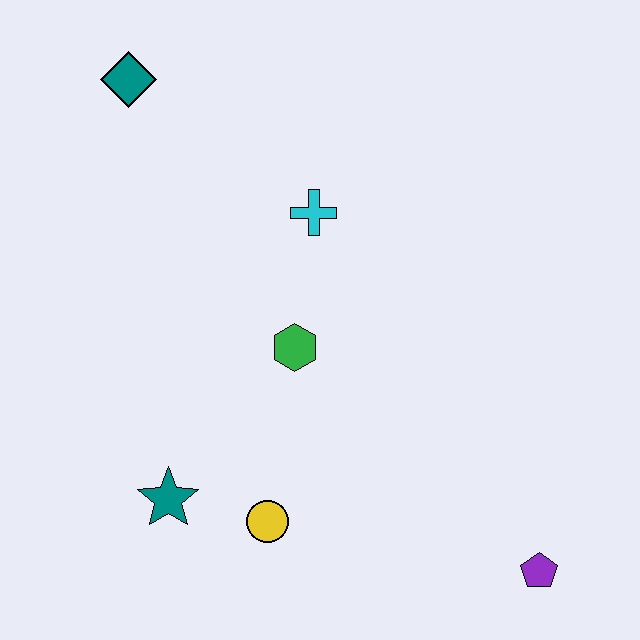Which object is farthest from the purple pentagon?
The teal diamond is farthest from the purple pentagon.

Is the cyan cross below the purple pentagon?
No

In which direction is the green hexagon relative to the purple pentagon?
The green hexagon is to the left of the purple pentagon.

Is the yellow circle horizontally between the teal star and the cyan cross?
Yes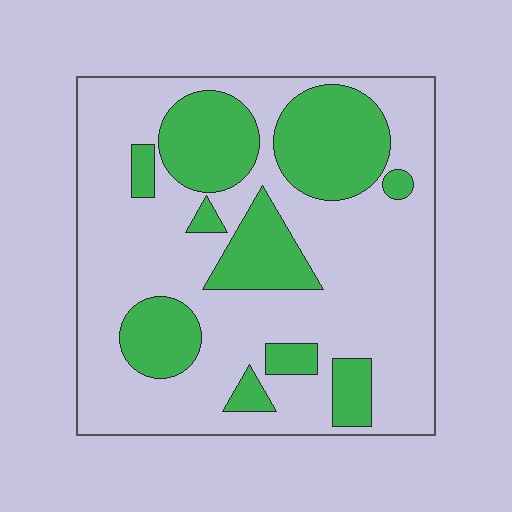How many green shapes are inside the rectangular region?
10.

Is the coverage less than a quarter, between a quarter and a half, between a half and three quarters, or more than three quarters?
Between a quarter and a half.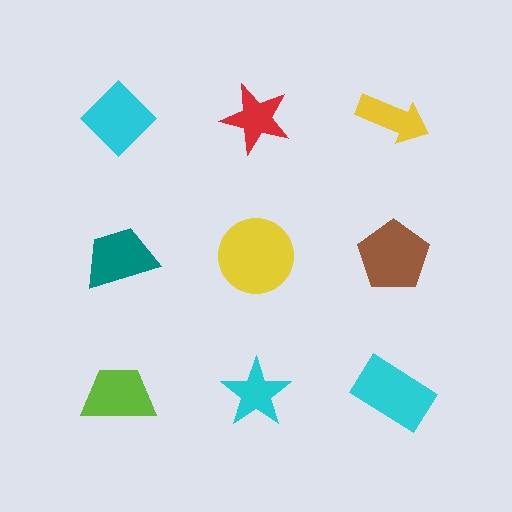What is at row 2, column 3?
A brown pentagon.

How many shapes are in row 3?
3 shapes.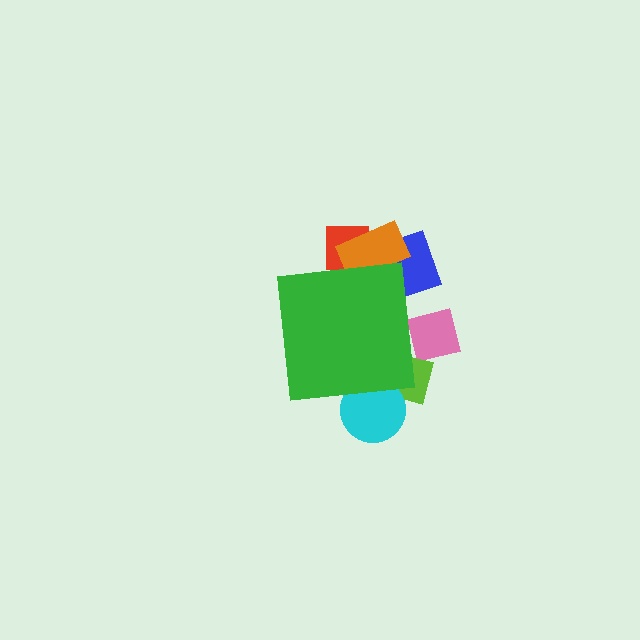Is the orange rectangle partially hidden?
Yes, the orange rectangle is partially hidden behind the green square.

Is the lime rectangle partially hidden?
Yes, the lime rectangle is partially hidden behind the green square.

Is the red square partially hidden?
Yes, the red square is partially hidden behind the green square.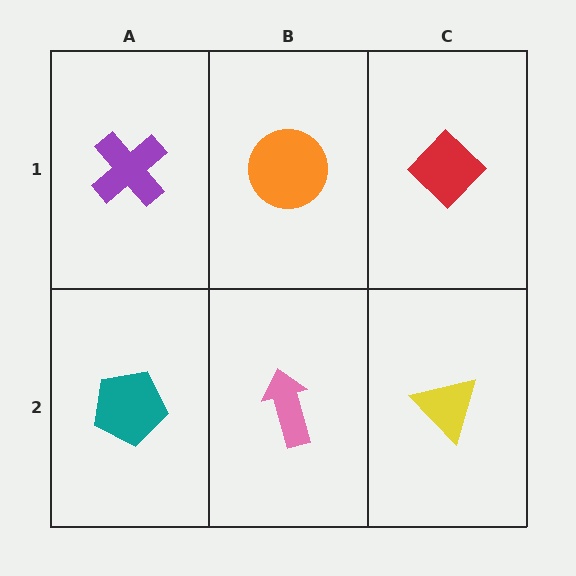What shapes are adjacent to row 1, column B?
A pink arrow (row 2, column B), a purple cross (row 1, column A), a red diamond (row 1, column C).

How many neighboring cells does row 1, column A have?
2.